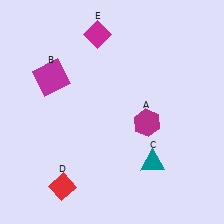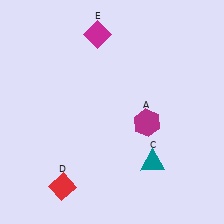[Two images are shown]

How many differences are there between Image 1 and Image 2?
There is 1 difference between the two images.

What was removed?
The magenta square (B) was removed in Image 2.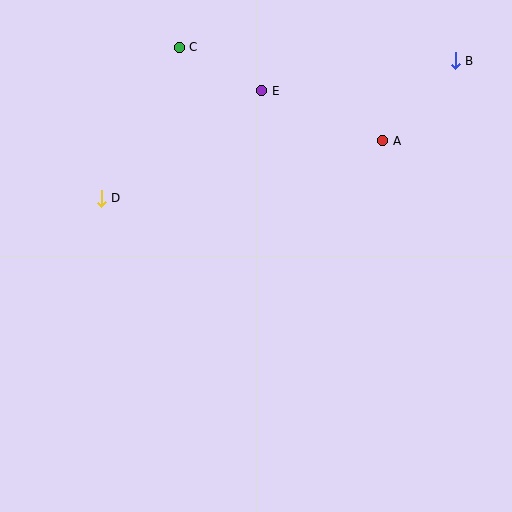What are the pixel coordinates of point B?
Point B is at (455, 61).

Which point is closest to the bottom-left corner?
Point D is closest to the bottom-left corner.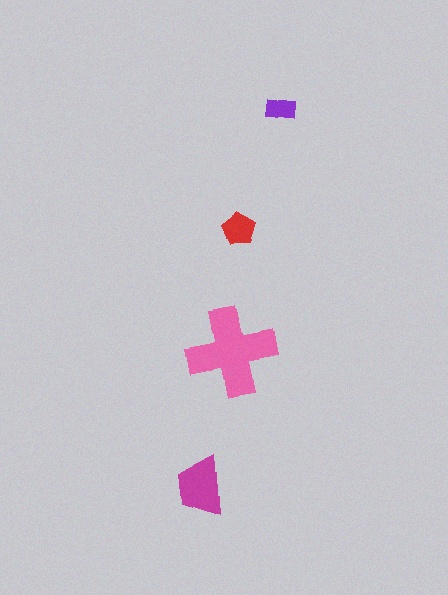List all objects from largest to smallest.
The pink cross, the magenta trapezoid, the red pentagon, the purple rectangle.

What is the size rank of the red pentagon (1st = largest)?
3rd.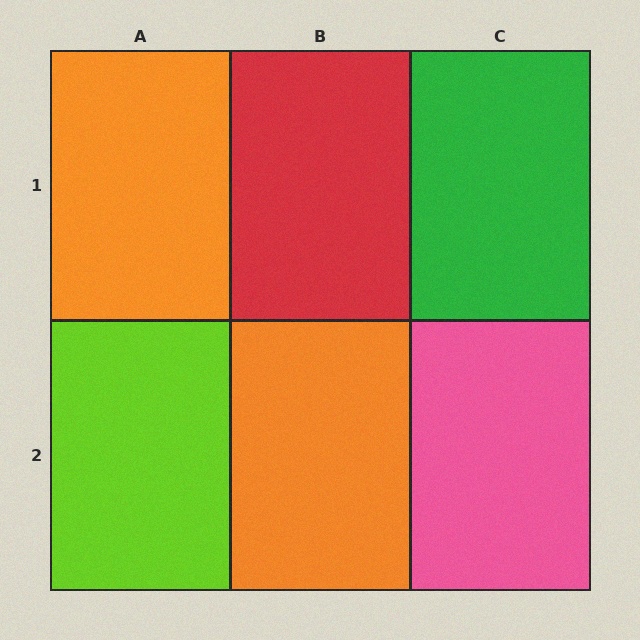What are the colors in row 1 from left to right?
Orange, red, green.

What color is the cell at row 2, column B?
Orange.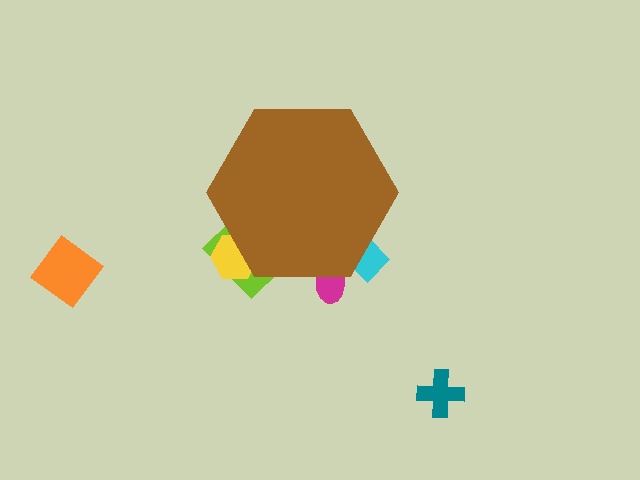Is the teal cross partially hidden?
No, the teal cross is fully visible.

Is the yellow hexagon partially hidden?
Yes, the yellow hexagon is partially hidden behind the brown hexagon.